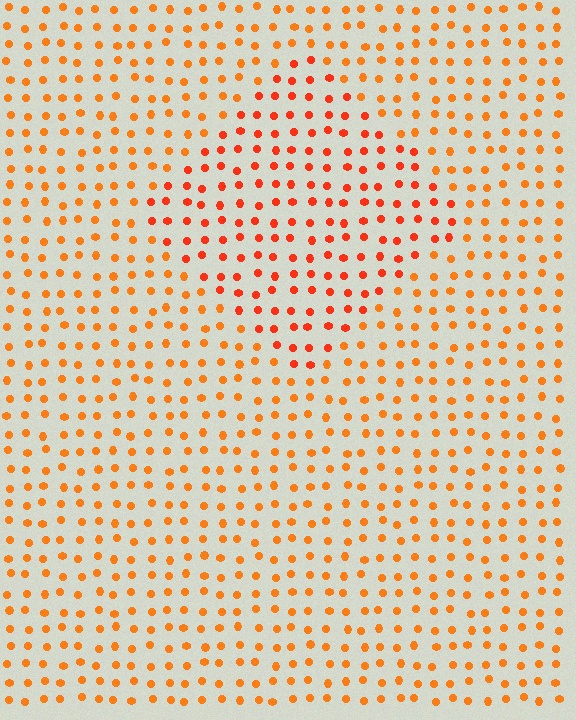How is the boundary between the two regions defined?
The boundary is defined purely by a slight shift in hue (about 20 degrees). Spacing, size, and orientation are identical on both sides.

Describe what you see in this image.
The image is filled with small orange elements in a uniform arrangement. A diamond-shaped region is visible where the elements are tinted to a slightly different hue, forming a subtle color boundary.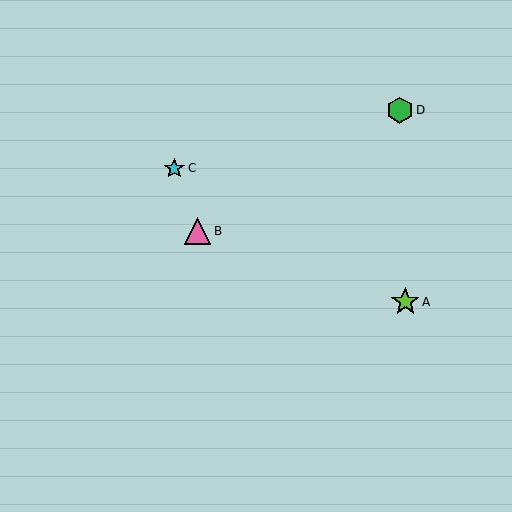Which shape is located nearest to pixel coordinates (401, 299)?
The lime star (labeled A) at (405, 302) is nearest to that location.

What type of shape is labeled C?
Shape C is a cyan star.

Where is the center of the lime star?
The center of the lime star is at (405, 302).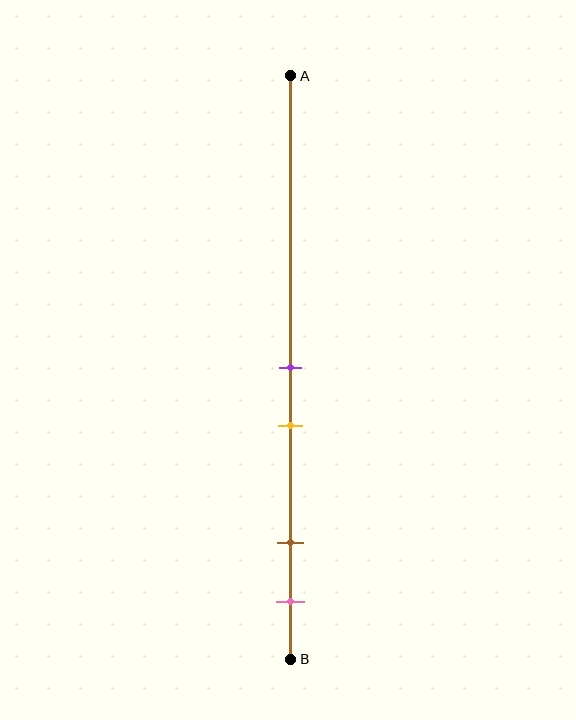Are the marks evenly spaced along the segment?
No, the marks are not evenly spaced.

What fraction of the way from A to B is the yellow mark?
The yellow mark is approximately 60% (0.6) of the way from A to B.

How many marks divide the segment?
There are 4 marks dividing the segment.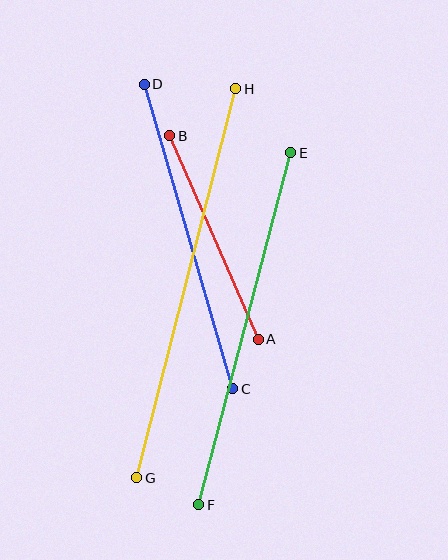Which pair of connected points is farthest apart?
Points G and H are farthest apart.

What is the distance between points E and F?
The distance is approximately 364 pixels.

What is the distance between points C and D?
The distance is approximately 317 pixels.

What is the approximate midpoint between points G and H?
The midpoint is at approximately (186, 283) pixels.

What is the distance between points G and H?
The distance is approximately 401 pixels.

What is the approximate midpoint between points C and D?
The midpoint is at approximately (188, 236) pixels.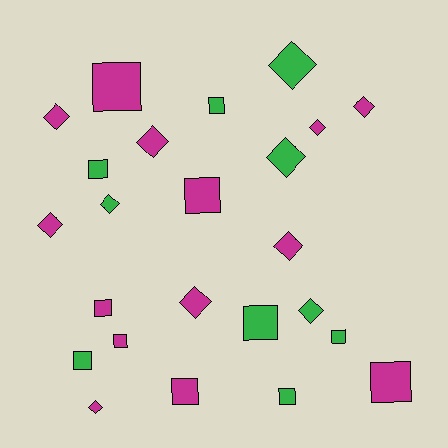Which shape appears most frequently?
Diamond, with 12 objects.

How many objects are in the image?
There are 24 objects.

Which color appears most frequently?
Magenta, with 14 objects.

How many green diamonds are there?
There are 4 green diamonds.